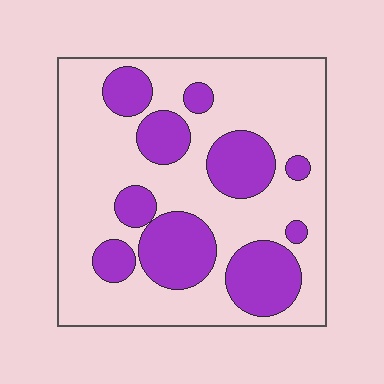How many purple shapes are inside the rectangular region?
10.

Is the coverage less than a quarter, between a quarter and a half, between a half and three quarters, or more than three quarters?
Between a quarter and a half.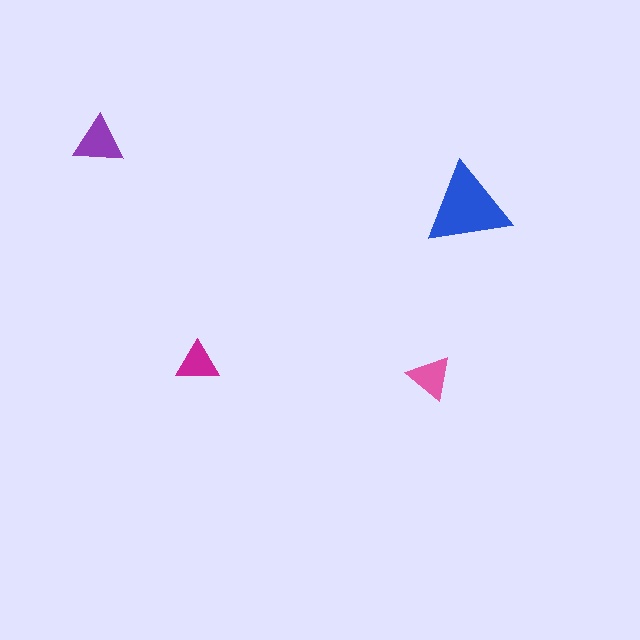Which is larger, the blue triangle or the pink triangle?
The blue one.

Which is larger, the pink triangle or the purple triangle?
The purple one.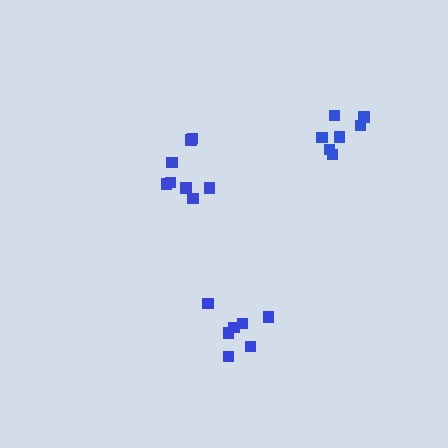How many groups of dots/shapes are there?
There are 3 groups.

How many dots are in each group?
Group 1: 7 dots, Group 2: 8 dots, Group 3: 7 dots (22 total).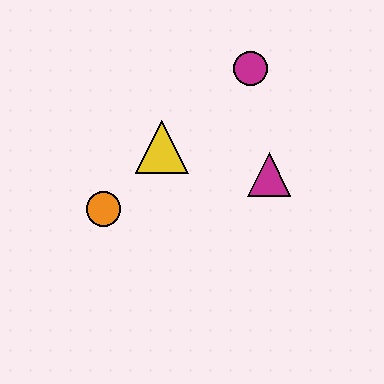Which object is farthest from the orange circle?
The magenta circle is farthest from the orange circle.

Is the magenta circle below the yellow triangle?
No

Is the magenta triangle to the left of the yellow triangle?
No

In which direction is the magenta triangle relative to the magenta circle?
The magenta triangle is below the magenta circle.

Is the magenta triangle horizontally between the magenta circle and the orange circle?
No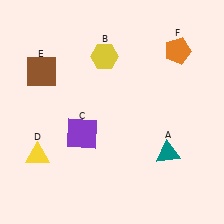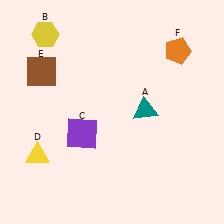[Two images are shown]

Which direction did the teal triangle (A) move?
The teal triangle (A) moved up.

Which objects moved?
The objects that moved are: the teal triangle (A), the yellow hexagon (B).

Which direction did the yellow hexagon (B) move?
The yellow hexagon (B) moved left.